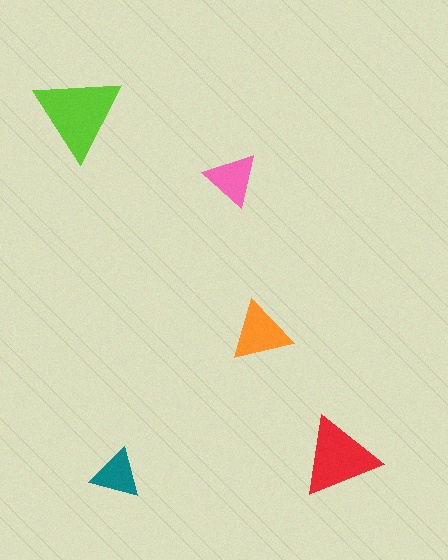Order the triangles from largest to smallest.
the lime one, the red one, the orange one, the pink one, the teal one.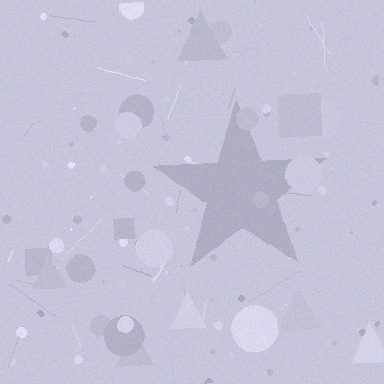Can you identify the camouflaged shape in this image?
The camouflaged shape is a star.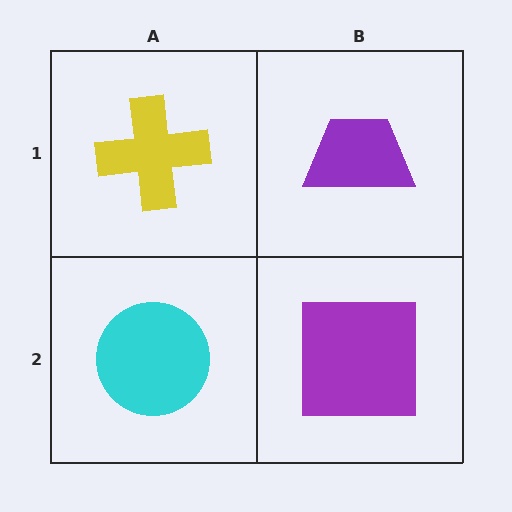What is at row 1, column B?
A purple trapezoid.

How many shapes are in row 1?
2 shapes.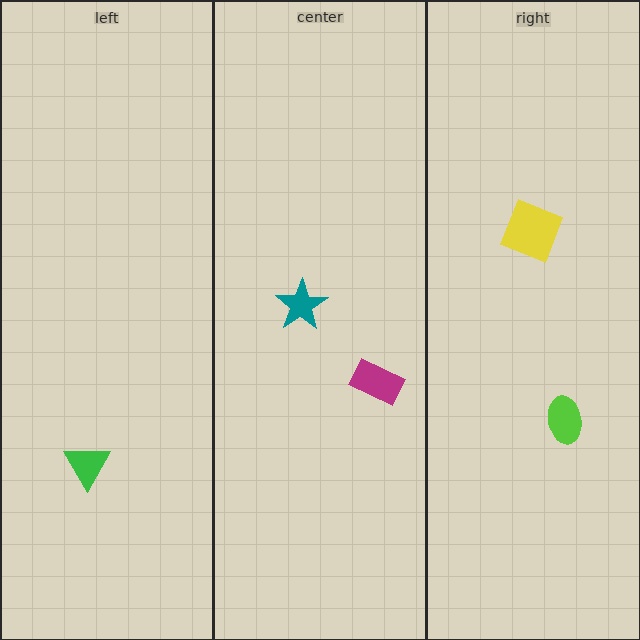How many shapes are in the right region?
2.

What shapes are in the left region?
The green triangle.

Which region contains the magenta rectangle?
The center region.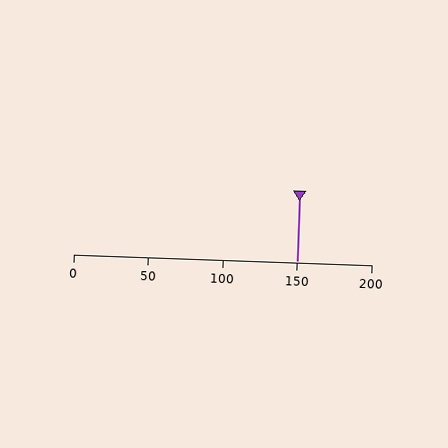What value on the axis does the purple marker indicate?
The marker indicates approximately 150.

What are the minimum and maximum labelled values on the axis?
The axis runs from 0 to 200.